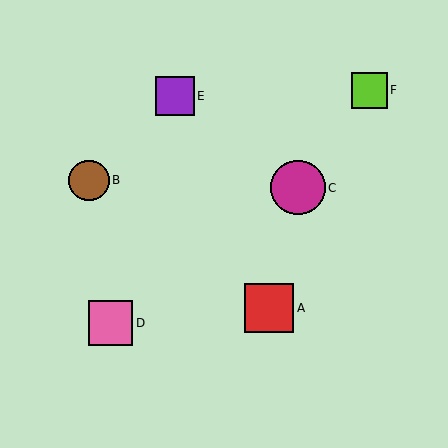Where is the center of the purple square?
The center of the purple square is at (175, 96).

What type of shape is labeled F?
Shape F is a lime square.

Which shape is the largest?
The magenta circle (labeled C) is the largest.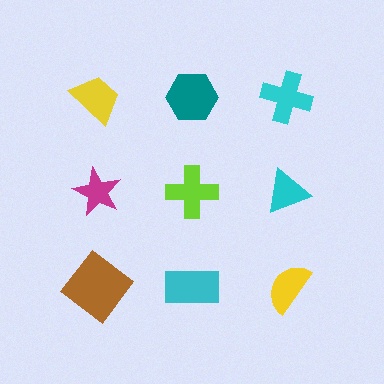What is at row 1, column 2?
A teal hexagon.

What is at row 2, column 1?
A magenta star.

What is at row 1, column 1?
A yellow trapezoid.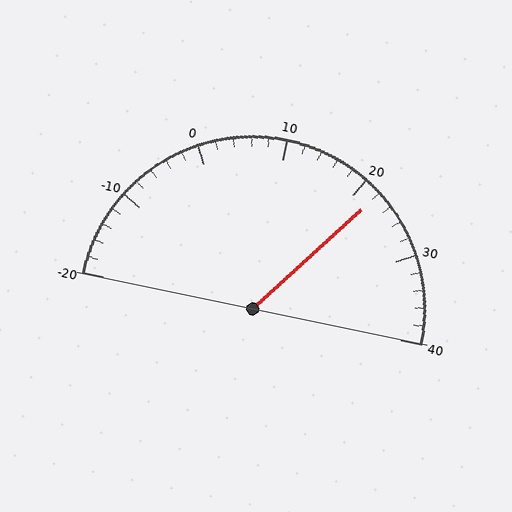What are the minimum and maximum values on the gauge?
The gauge ranges from -20 to 40.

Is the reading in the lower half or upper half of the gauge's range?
The reading is in the upper half of the range (-20 to 40).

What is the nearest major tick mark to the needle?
The nearest major tick mark is 20.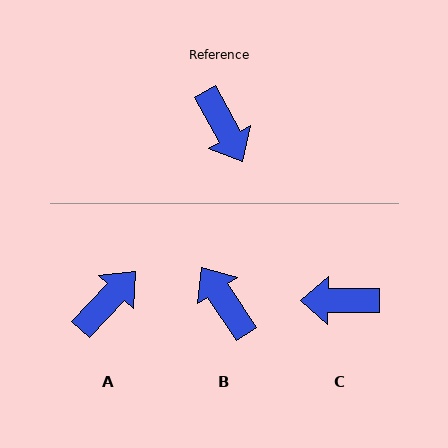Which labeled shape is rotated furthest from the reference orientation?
B, about 174 degrees away.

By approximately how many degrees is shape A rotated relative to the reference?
Approximately 108 degrees counter-clockwise.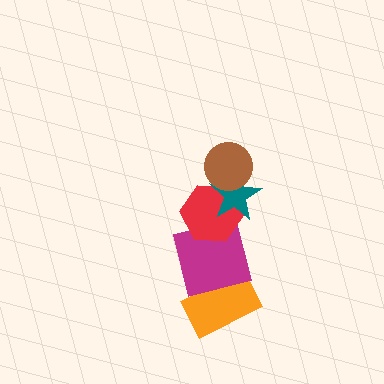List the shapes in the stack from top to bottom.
From top to bottom: the brown circle, the teal star, the red hexagon, the magenta square, the orange rectangle.